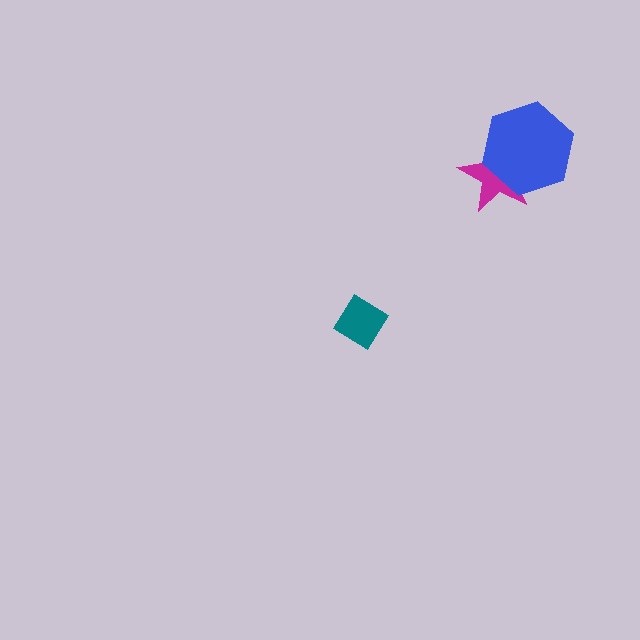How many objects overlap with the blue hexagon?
1 object overlaps with the blue hexagon.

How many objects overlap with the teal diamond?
0 objects overlap with the teal diamond.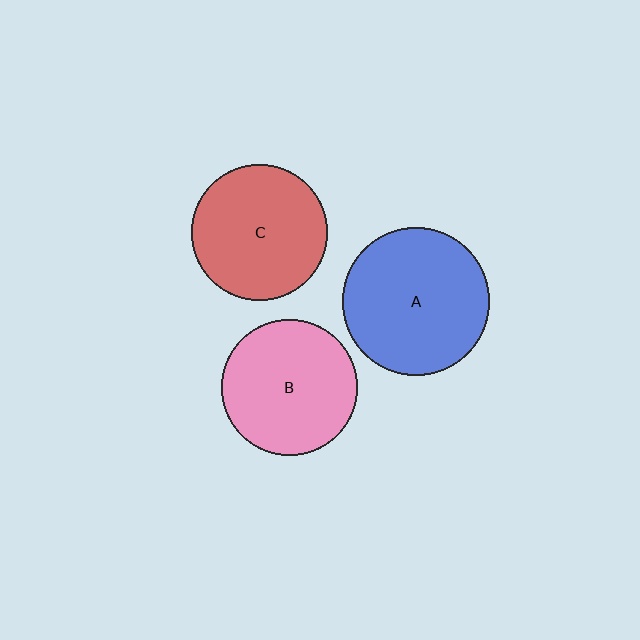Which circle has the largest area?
Circle A (blue).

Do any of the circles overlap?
No, none of the circles overlap.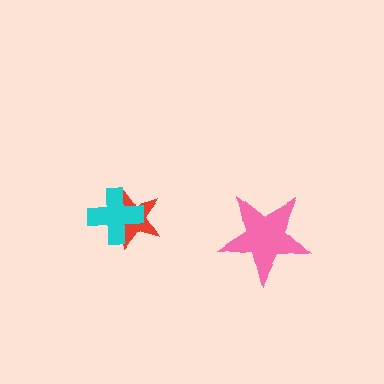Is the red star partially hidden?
Yes, it is partially covered by another shape.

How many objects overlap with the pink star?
0 objects overlap with the pink star.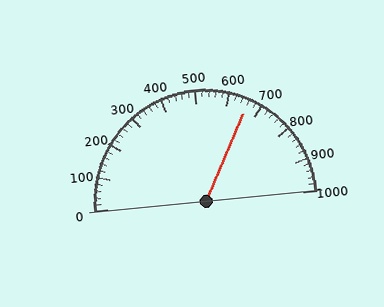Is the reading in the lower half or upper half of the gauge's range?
The reading is in the upper half of the range (0 to 1000).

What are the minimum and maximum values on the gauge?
The gauge ranges from 0 to 1000.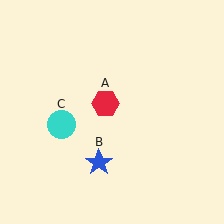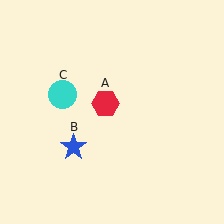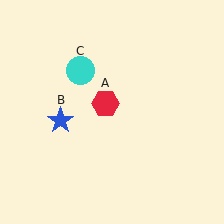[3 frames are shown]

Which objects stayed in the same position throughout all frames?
Red hexagon (object A) remained stationary.